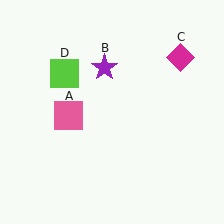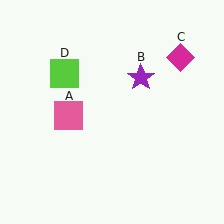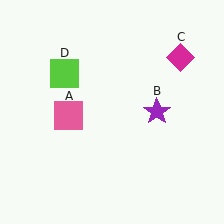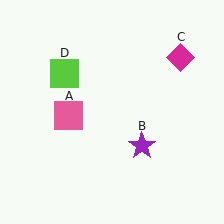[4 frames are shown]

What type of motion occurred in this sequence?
The purple star (object B) rotated clockwise around the center of the scene.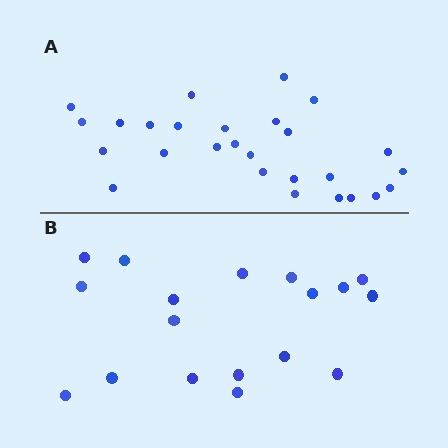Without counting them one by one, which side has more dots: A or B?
Region A (the top region) has more dots.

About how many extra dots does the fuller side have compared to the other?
Region A has roughly 8 or so more dots than region B.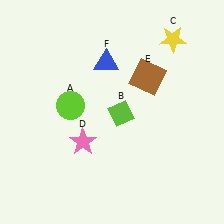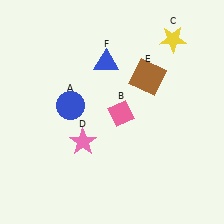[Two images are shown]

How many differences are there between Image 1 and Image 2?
There are 2 differences between the two images.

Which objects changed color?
A changed from lime to blue. B changed from lime to pink.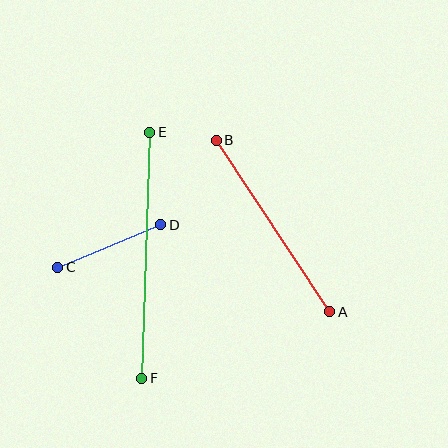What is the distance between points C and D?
The distance is approximately 112 pixels.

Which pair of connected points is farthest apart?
Points E and F are farthest apart.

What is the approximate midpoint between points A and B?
The midpoint is at approximately (273, 226) pixels.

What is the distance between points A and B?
The distance is approximately 206 pixels.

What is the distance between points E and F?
The distance is approximately 246 pixels.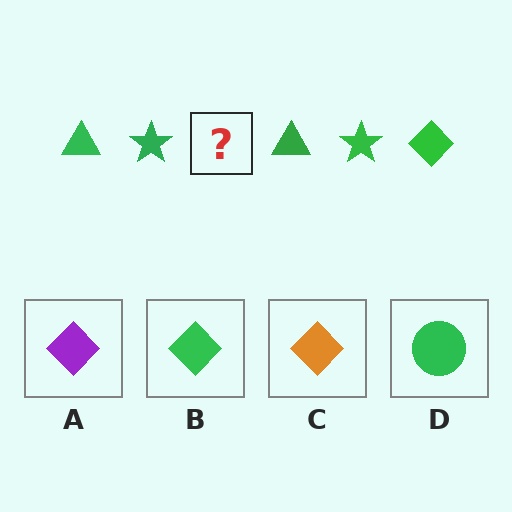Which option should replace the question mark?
Option B.